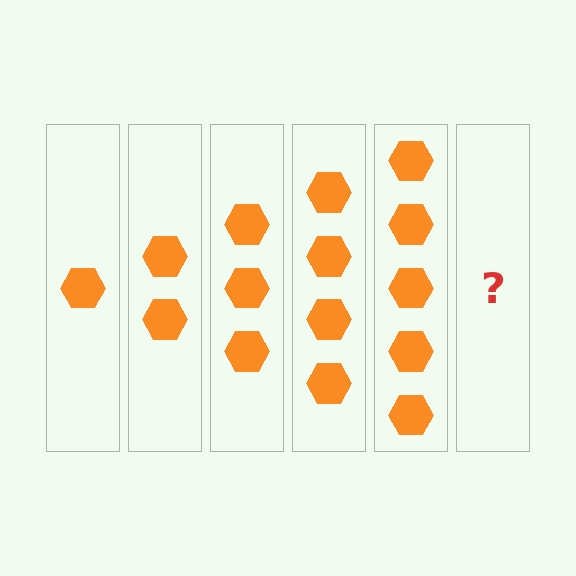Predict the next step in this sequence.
The next step is 6 hexagons.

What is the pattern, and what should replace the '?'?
The pattern is that each step adds one more hexagon. The '?' should be 6 hexagons.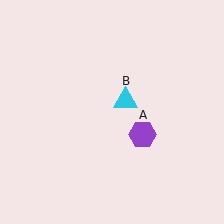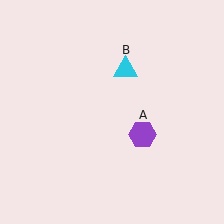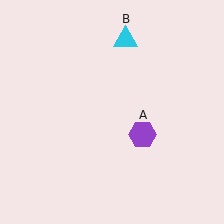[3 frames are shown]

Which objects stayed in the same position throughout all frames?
Purple hexagon (object A) remained stationary.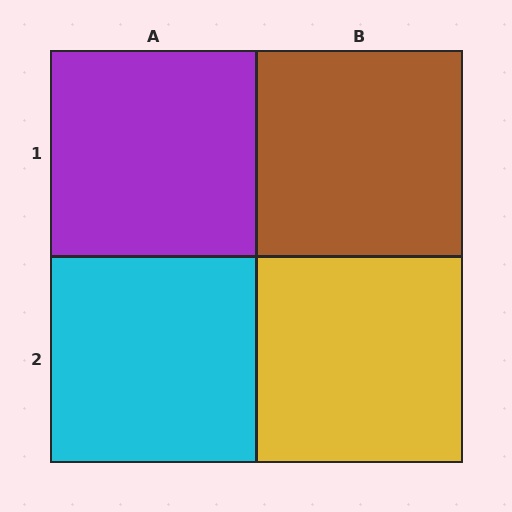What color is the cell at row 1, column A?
Purple.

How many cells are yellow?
1 cell is yellow.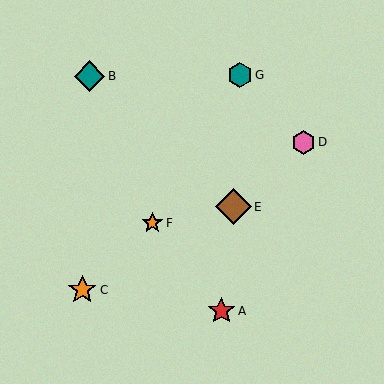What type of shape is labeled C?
Shape C is an orange star.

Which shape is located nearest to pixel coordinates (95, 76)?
The teal diamond (labeled B) at (89, 76) is nearest to that location.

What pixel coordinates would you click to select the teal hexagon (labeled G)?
Click at (240, 75) to select the teal hexagon G.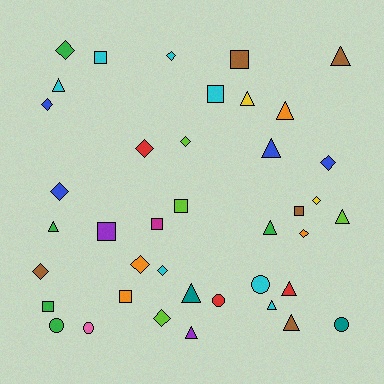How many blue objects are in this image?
There are 4 blue objects.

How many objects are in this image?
There are 40 objects.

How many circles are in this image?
There are 5 circles.